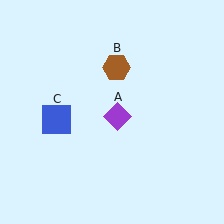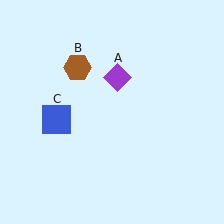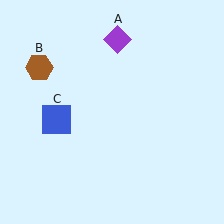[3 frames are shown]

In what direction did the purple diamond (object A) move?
The purple diamond (object A) moved up.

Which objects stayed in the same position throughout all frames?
Blue square (object C) remained stationary.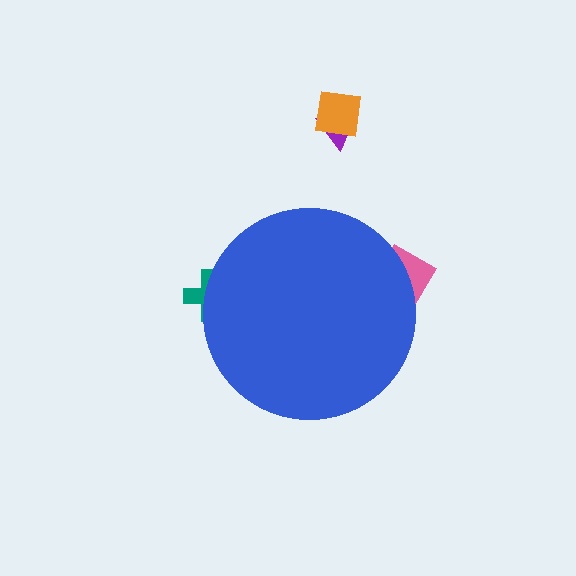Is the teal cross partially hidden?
Yes, the teal cross is partially hidden behind the blue circle.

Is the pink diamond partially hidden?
Yes, the pink diamond is partially hidden behind the blue circle.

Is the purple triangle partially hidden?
No, the purple triangle is fully visible.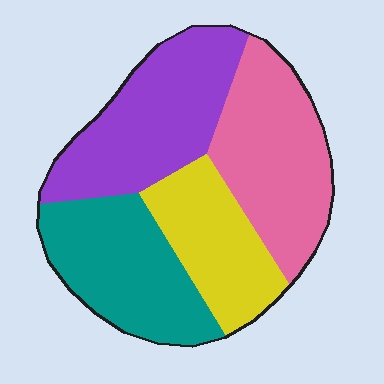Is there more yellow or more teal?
Teal.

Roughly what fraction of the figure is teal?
Teal takes up about one quarter (1/4) of the figure.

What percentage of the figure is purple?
Purple covers 28% of the figure.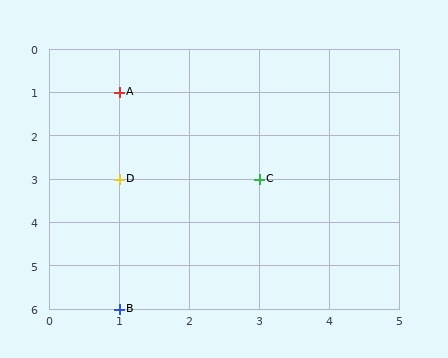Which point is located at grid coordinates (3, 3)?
Point C is at (3, 3).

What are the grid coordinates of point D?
Point D is at grid coordinates (1, 3).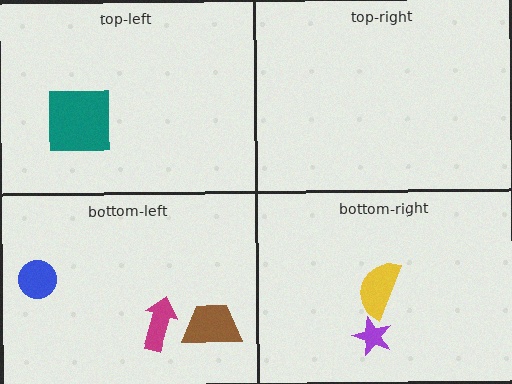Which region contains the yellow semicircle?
The bottom-right region.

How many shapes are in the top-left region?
1.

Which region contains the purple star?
The bottom-right region.